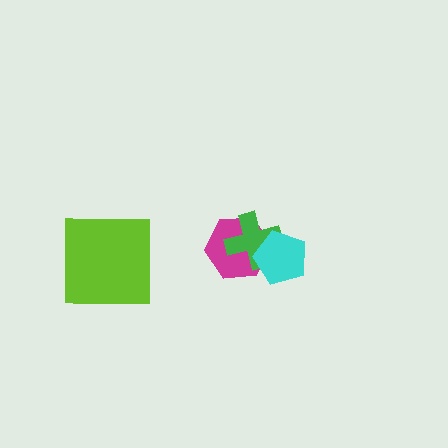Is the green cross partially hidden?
Yes, it is partially covered by another shape.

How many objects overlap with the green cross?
2 objects overlap with the green cross.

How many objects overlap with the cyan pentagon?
2 objects overlap with the cyan pentagon.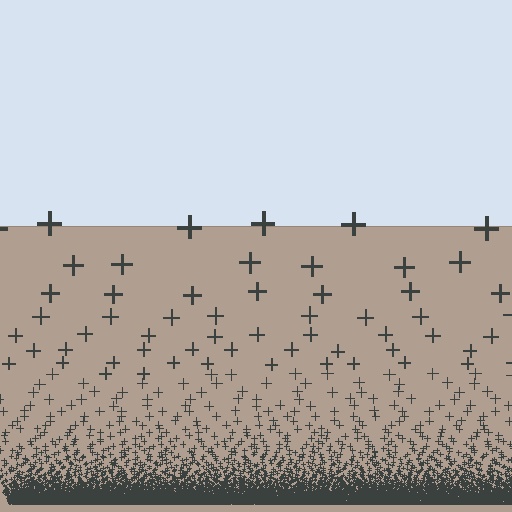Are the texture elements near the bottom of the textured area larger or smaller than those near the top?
Smaller. The gradient is inverted — elements near the bottom are smaller and denser.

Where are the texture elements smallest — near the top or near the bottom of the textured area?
Near the bottom.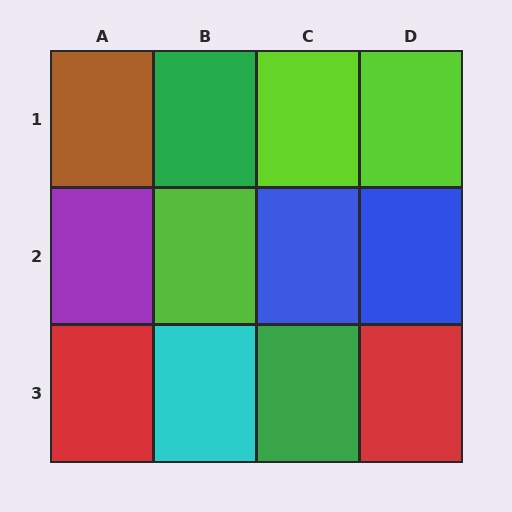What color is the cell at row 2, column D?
Blue.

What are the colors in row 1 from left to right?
Brown, green, lime, lime.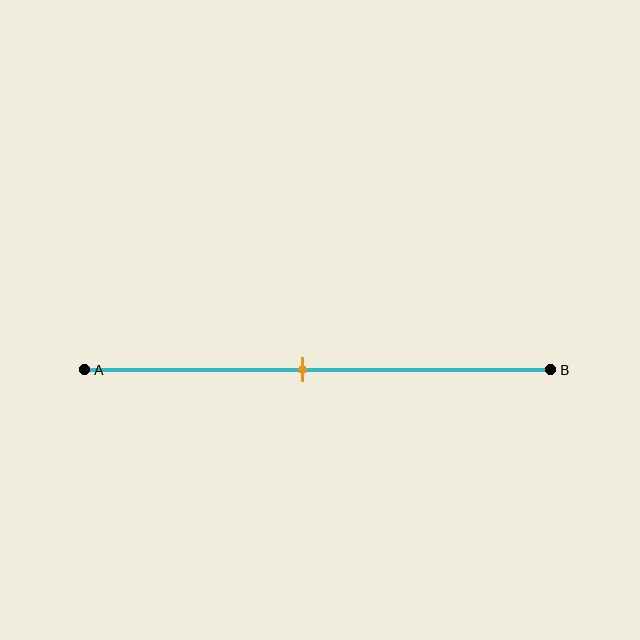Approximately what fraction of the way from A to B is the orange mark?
The orange mark is approximately 45% of the way from A to B.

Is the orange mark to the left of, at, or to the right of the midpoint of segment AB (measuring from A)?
The orange mark is to the left of the midpoint of segment AB.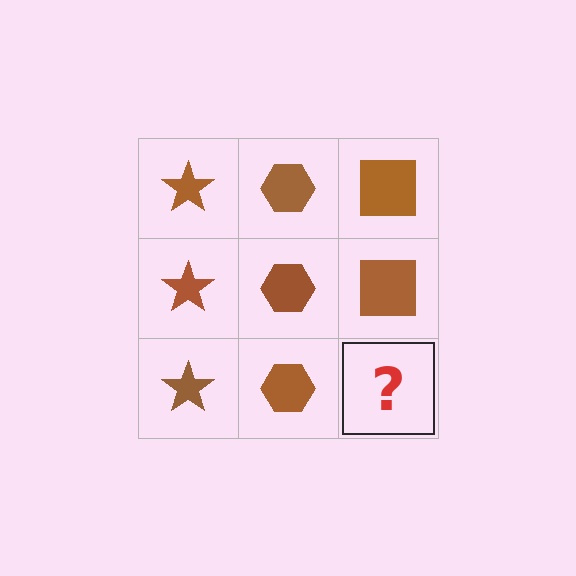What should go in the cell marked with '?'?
The missing cell should contain a brown square.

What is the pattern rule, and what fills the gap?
The rule is that each column has a consistent shape. The gap should be filled with a brown square.